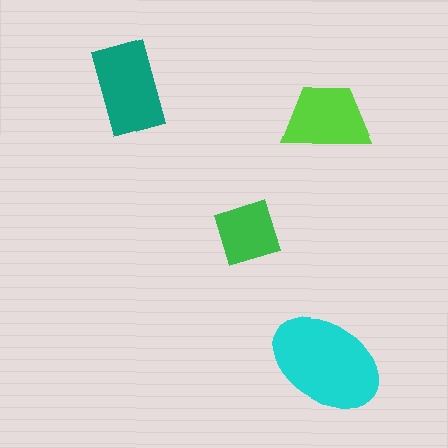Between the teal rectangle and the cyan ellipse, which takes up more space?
The cyan ellipse.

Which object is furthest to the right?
The cyan ellipse is rightmost.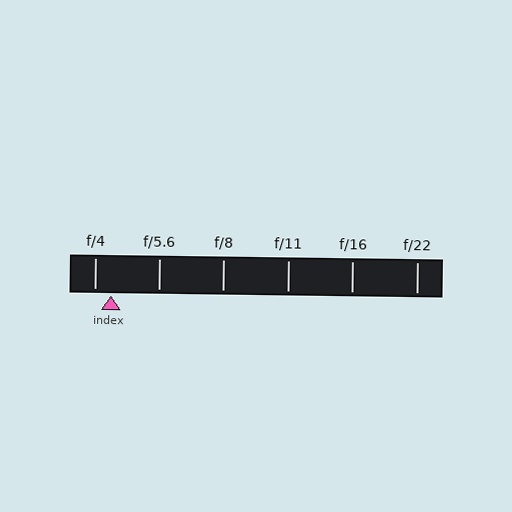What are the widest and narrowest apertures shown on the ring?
The widest aperture shown is f/4 and the narrowest is f/22.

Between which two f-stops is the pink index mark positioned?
The index mark is between f/4 and f/5.6.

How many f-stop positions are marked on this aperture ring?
There are 6 f-stop positions marked.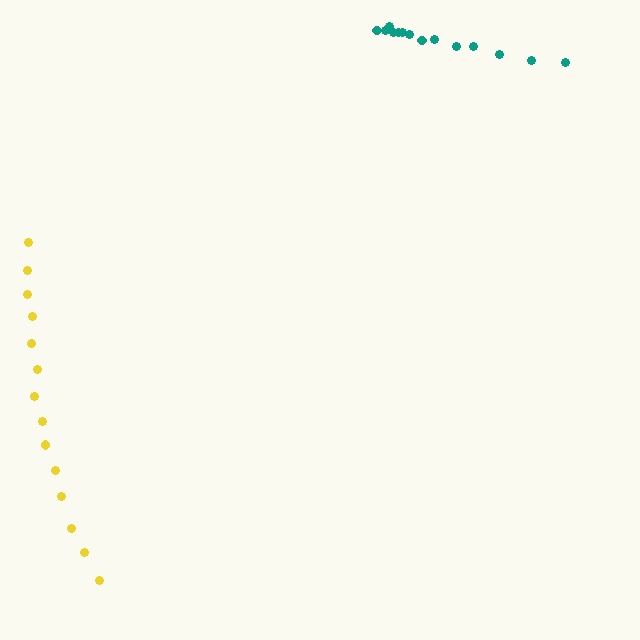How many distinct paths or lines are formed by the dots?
There are 2 distinct paths.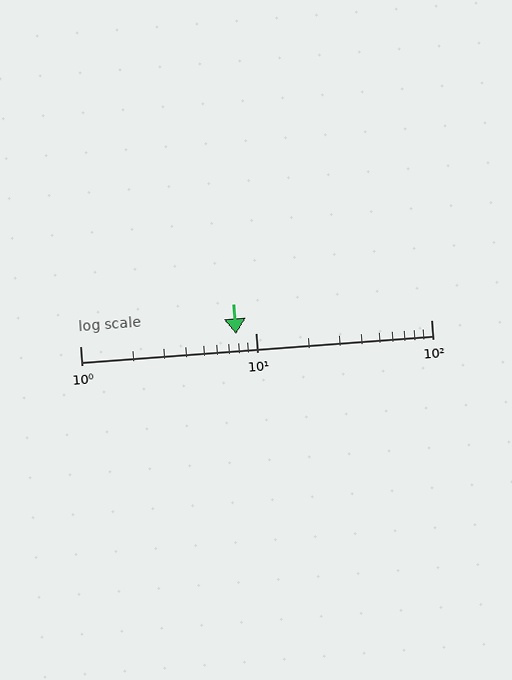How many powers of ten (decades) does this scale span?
The scale spans 2 decades, from 1 to 100.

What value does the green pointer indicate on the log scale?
The pointer indicates approximately 7.7.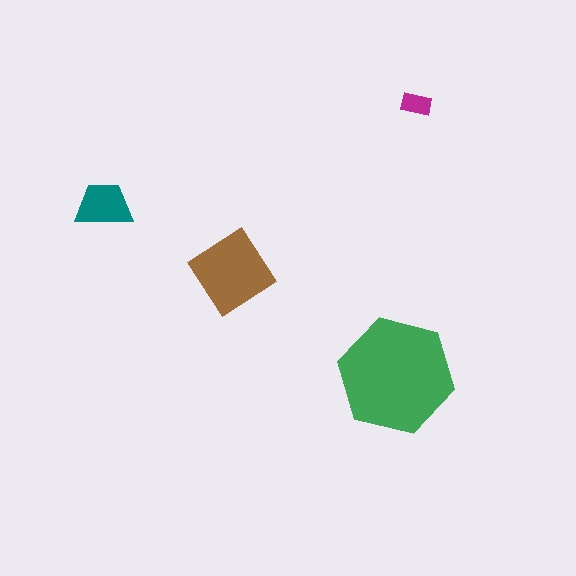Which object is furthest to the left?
The teal trapezoid is leftmost.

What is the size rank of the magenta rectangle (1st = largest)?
4th.